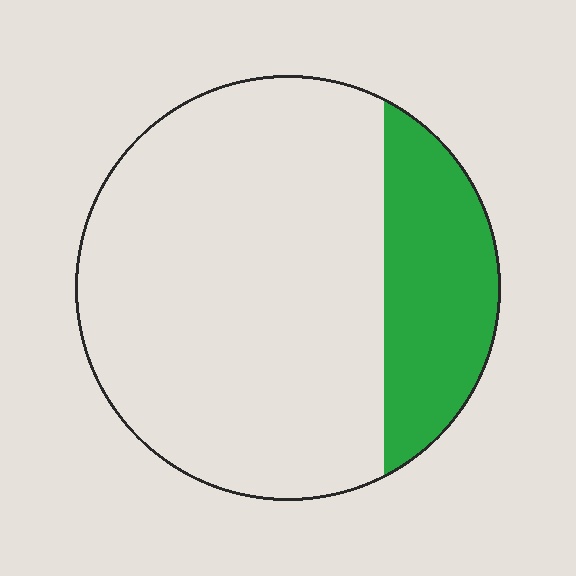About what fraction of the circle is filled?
About one fifth (1/5).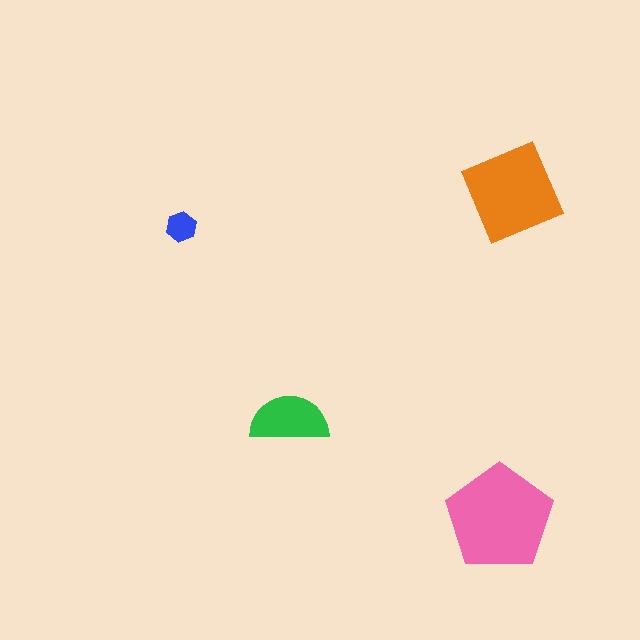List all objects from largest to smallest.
The pink pentagon, the orange diamond, the green semicircle, the blue hexagon.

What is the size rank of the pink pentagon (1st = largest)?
1st.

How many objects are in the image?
There are 4 objects in the image.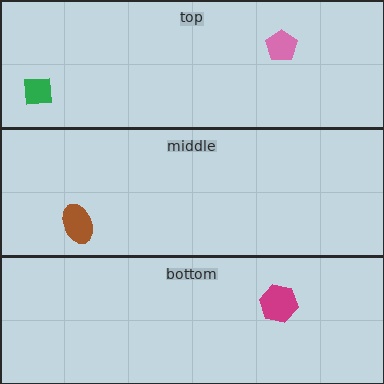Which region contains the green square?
The top region.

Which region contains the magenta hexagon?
The bottom region.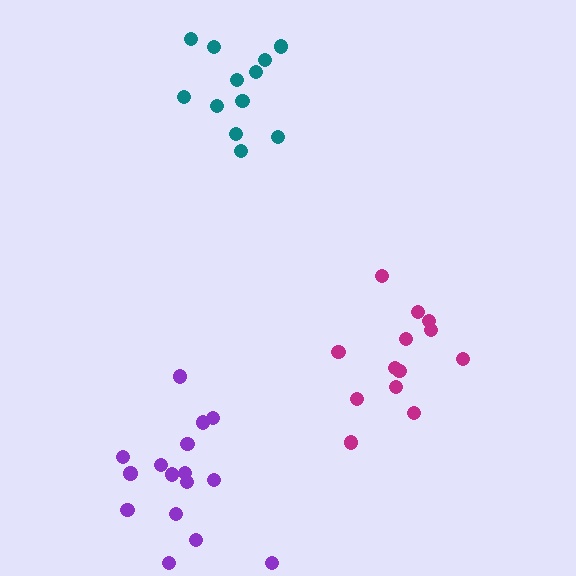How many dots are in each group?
Group 1: 13 dots, Group 2: 16 dots, Group 3: 12 dots (41 total).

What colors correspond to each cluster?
The clusters are colored: magenta, purple, teal.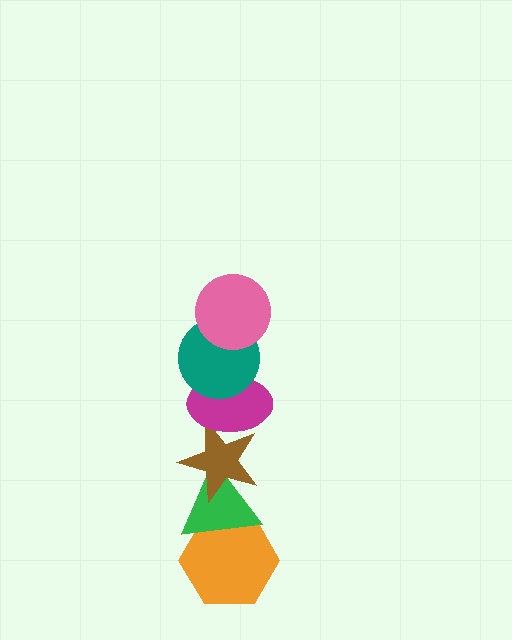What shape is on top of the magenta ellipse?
The teal circle is on top of the magenta ellipse.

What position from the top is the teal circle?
The teal circle is 2nd from the top.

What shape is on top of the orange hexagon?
The green triangle is on top of the orange hexagon.